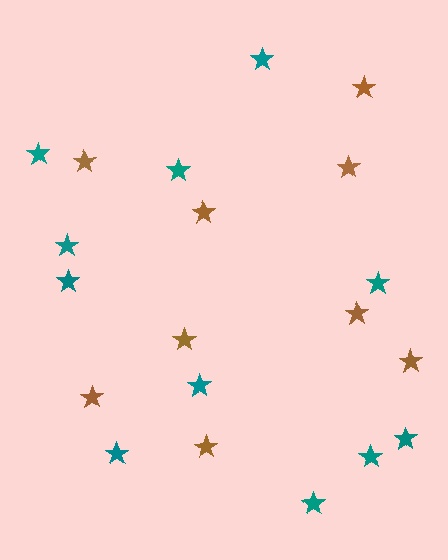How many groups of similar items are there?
There are 2 groups: one group of teal stars (11) and one group of brown stars (9).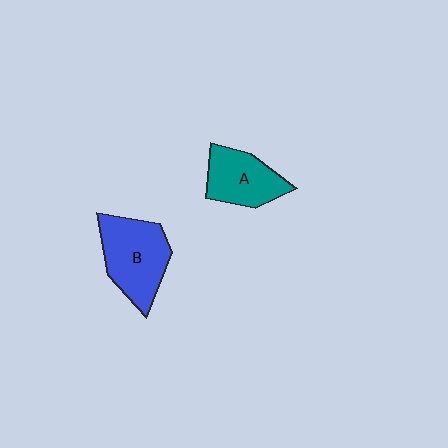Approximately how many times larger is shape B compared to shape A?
Approximately 1.3 times.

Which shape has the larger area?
Shape B (blue).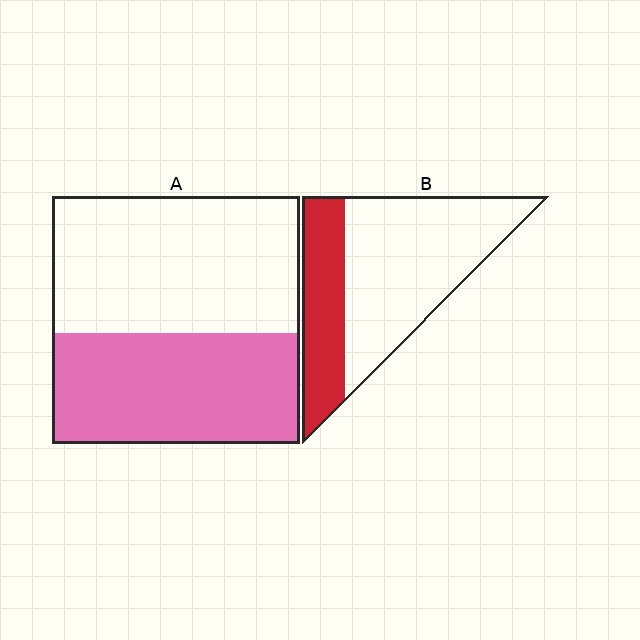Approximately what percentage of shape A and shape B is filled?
A is approximately 45% and B is approximately 30%.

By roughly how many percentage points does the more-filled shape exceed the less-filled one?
By roughly 15 percentage points (A over B).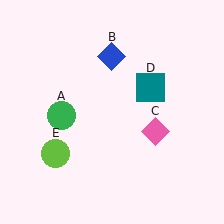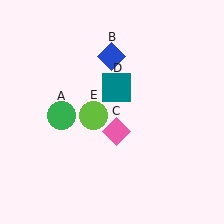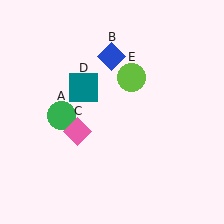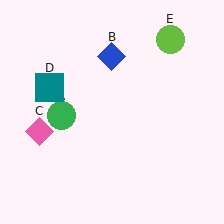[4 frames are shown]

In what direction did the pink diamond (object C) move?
The pink diamond (object C) moved left.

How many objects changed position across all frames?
3 objects changed position: pink diamond (object C), teal square (object D), lime circle (object E).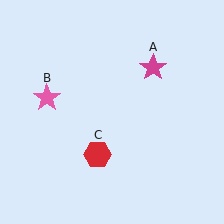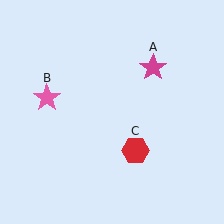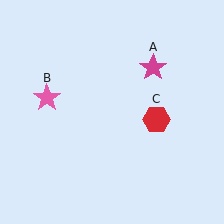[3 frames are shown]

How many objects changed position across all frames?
1 object changed position: red hexagon (object C).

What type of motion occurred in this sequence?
The red hexagon (object C) rotated counterclockwise around the center of the scene.